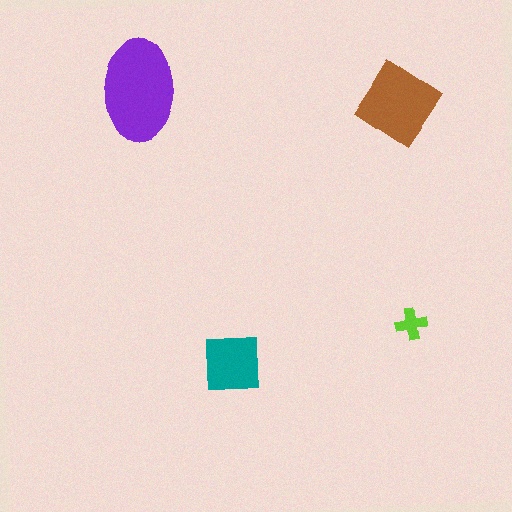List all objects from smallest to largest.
The lime cross, the teal square, the brown diamond, the purple ellipse.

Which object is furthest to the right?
The lime cross is rightmost.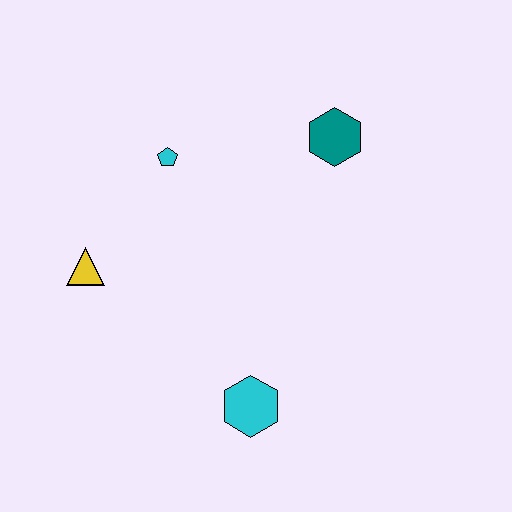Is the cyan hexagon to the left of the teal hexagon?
Yes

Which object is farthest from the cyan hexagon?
The teal hexagon is farthest from the cyan hexagon.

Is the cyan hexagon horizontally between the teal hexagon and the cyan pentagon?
Yes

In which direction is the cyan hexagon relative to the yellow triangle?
The cyan hexagon is to the right of the yellow triangle.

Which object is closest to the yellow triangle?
The cyan pentagon is closest to the yellow triangle.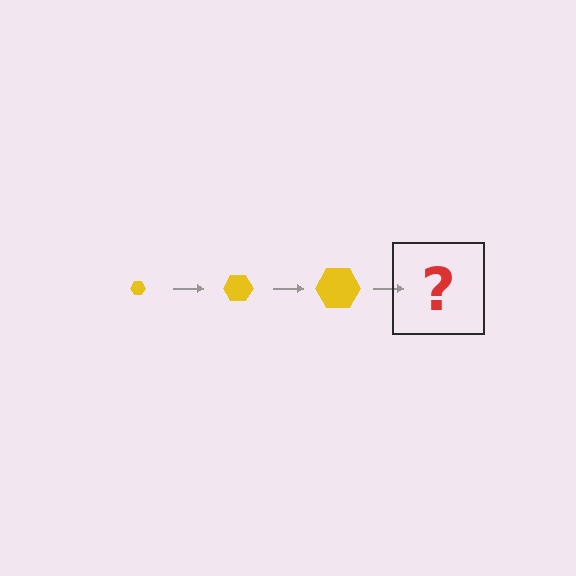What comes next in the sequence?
The next element should be a yellow hexagon, larger than the previous one.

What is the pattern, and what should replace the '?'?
The pattern is that the hexagon gets progressively larger each step. The '?' should be a yellow hexagon, larger than the previous one.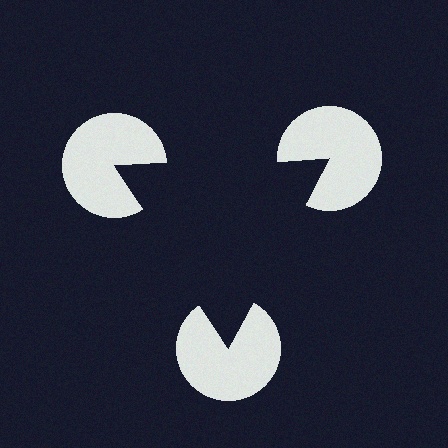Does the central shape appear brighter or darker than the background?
It typically appears slightly darker than the background, even though no actual brightness change is drawn.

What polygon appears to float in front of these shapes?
An illusory triangle — its edges are inferred from the aligned wedge cuts in the pac-man discs, not physically drawn.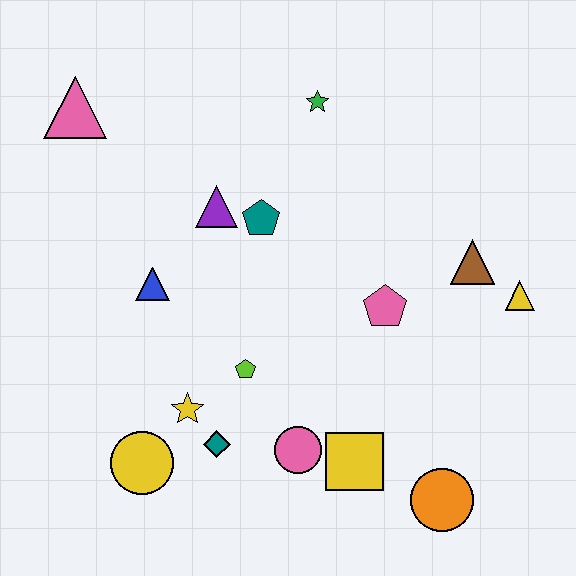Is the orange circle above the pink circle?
No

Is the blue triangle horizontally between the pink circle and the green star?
No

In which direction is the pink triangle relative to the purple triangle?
The pink triangle is to the left of the purple triangle.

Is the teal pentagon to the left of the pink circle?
Yes